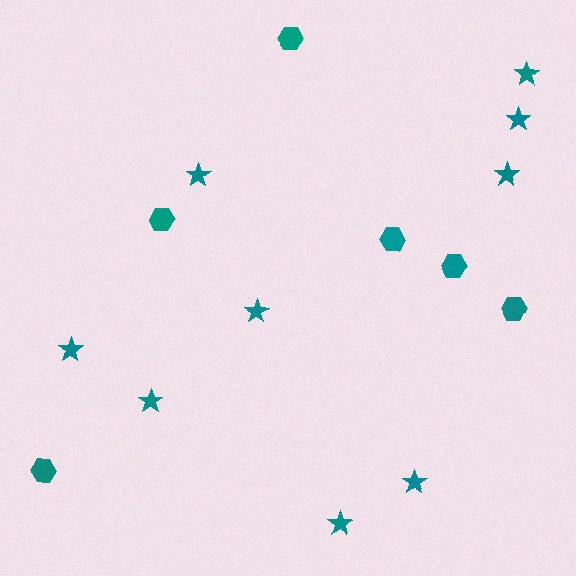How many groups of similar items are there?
There are 2 groups: one group of stars (9) and one group of hexagons (6).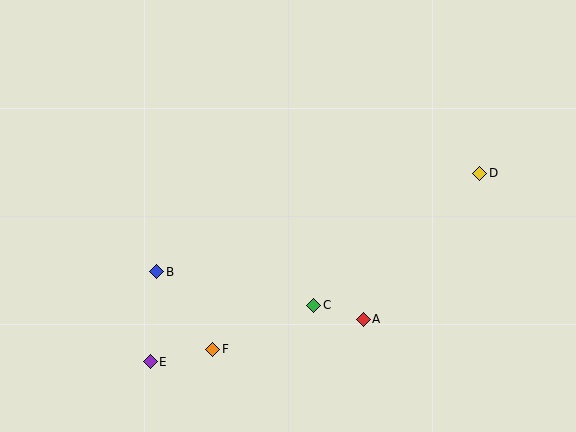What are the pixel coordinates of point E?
Point E is at (150, 362).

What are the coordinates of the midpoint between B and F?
The midpoint between B and F is at (185, 311).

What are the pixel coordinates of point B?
Point B is at (157, 272).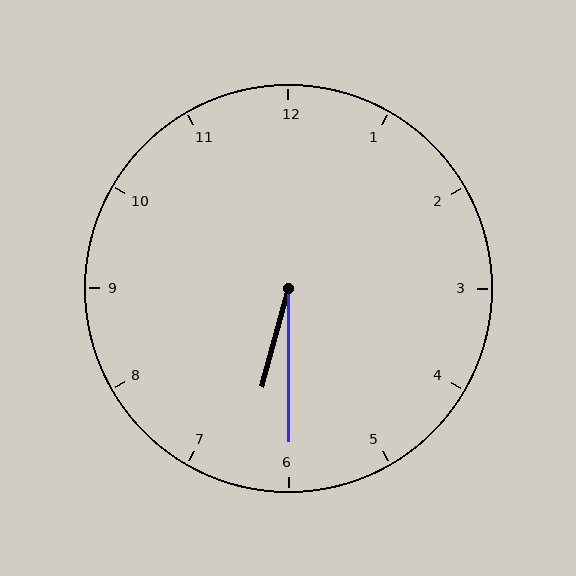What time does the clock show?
6:30.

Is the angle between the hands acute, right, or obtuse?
It is acute.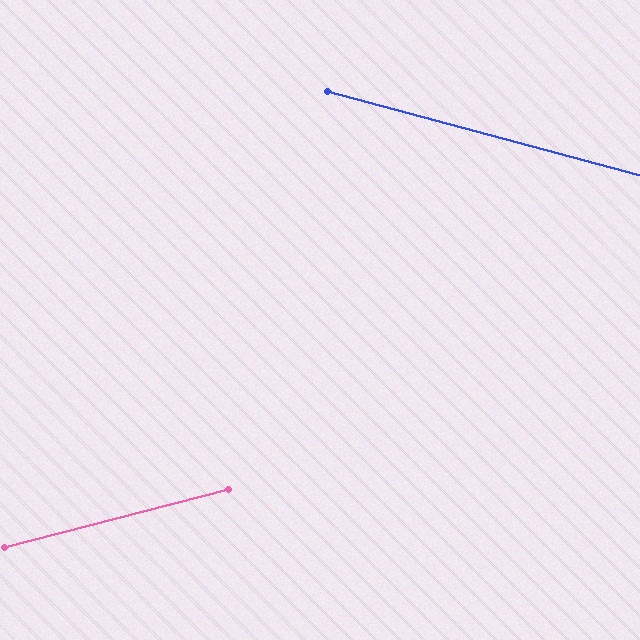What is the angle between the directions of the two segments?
Approximately 30 degrees.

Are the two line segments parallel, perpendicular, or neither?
Neither parallel nor perpendicular — they differ by about 30°.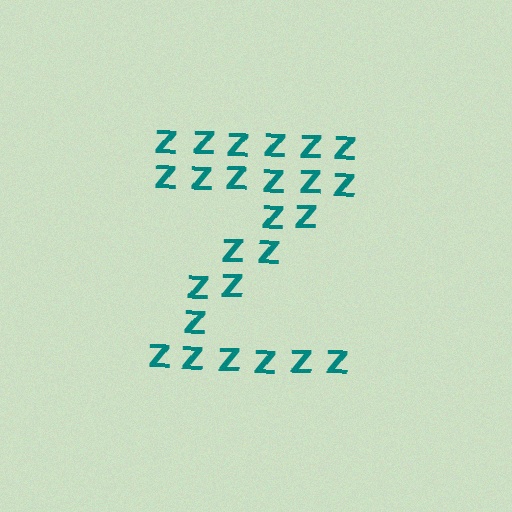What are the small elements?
The small elements are letter Z's.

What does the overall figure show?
The overall figure shows the letter Z.